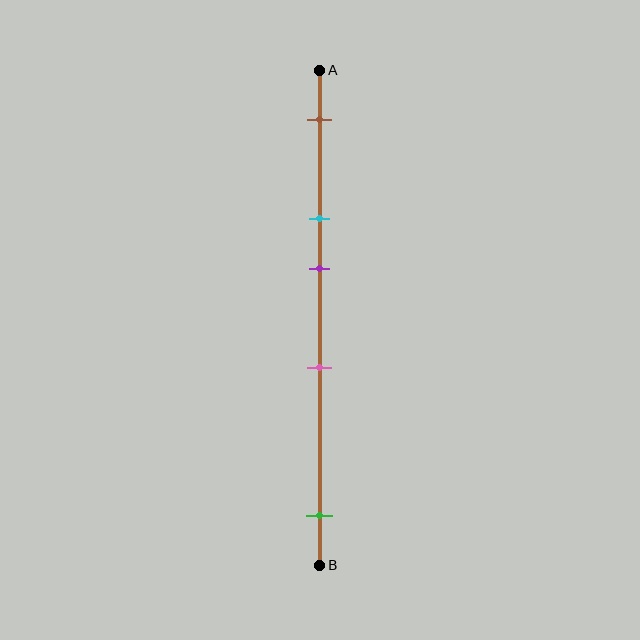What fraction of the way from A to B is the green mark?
The green mark is approximately 90% (0.9) of the way from A to B.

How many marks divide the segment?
There are 5 marks dividing the segment.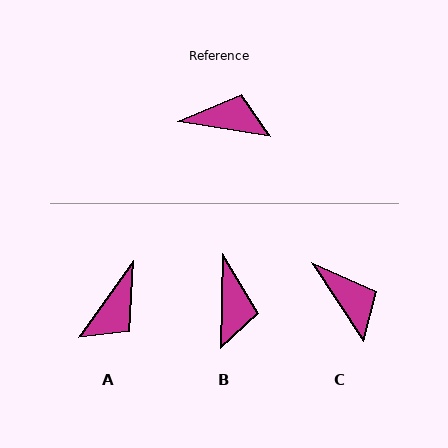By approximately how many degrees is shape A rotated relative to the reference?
Approximately 117 degrees clockwise.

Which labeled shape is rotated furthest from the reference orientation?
A, about 117 degrees away.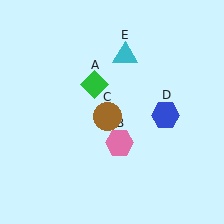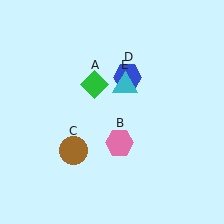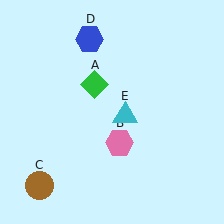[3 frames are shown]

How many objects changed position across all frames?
3 objects changed position: brown circle (object C), blue hexagon (object D), cyan triangle (object E).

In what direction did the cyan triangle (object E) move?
The cyan triangle (object E) moved down.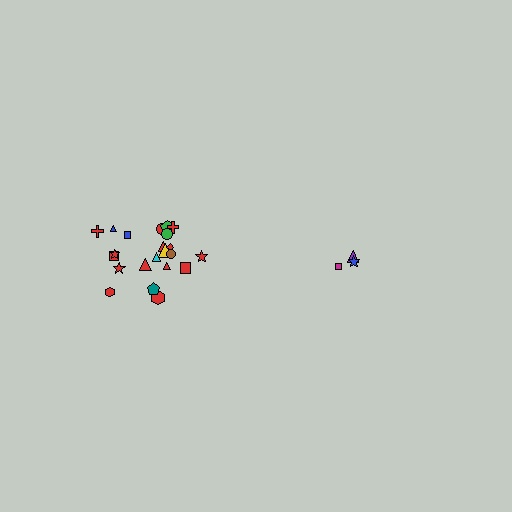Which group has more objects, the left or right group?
The left group.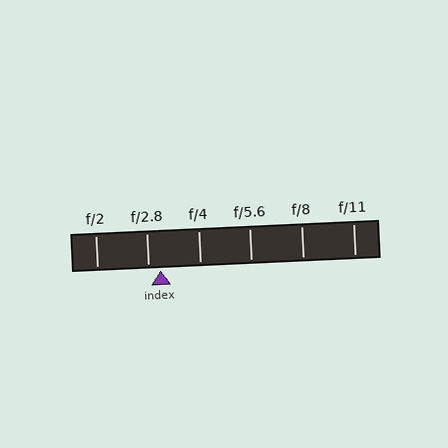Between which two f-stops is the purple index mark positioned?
The index mark is between f/2.8 and f/4.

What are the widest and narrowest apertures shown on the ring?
The widest aperture shown is f/2 and the narrowest is f/11.